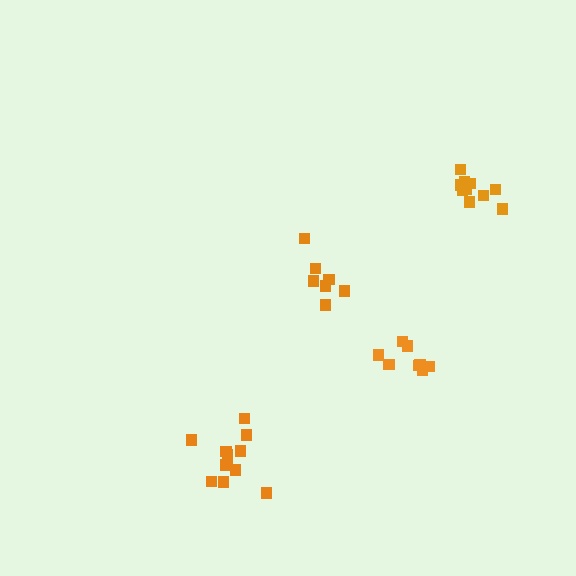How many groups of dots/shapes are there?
There are 4 groups.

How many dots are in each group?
Group 1: 8 dots, Group 2: 7 dots, Group 3: 12 dots, Group 4: 10 dots (37 total).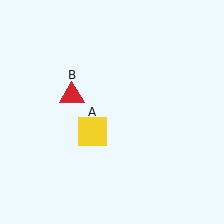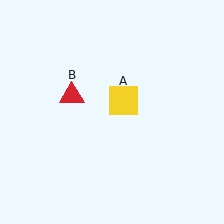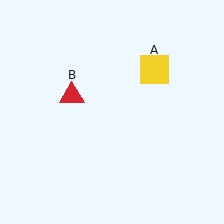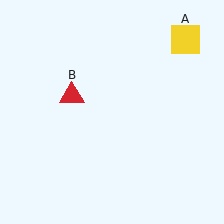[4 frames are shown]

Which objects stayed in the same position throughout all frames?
Red triangle (object B) remained stationary.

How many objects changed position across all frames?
1 object changed position: yellow square (object A).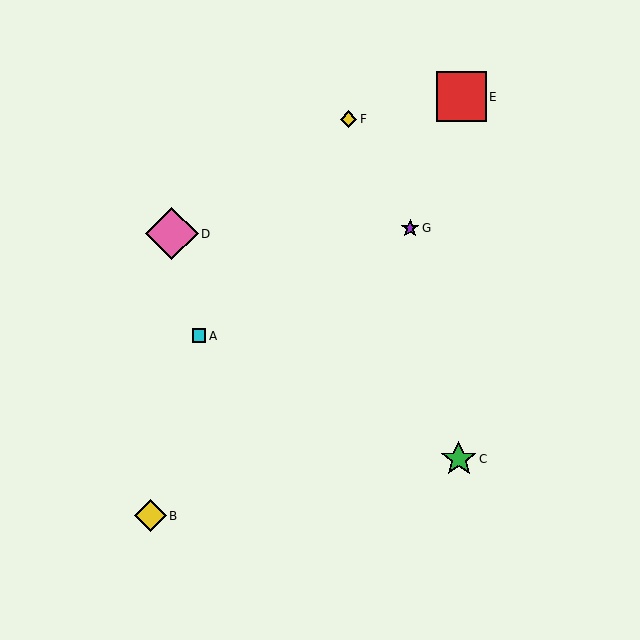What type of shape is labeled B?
Shape B is a yellow diamond.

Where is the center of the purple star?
The center of the purple star is at (410, 228).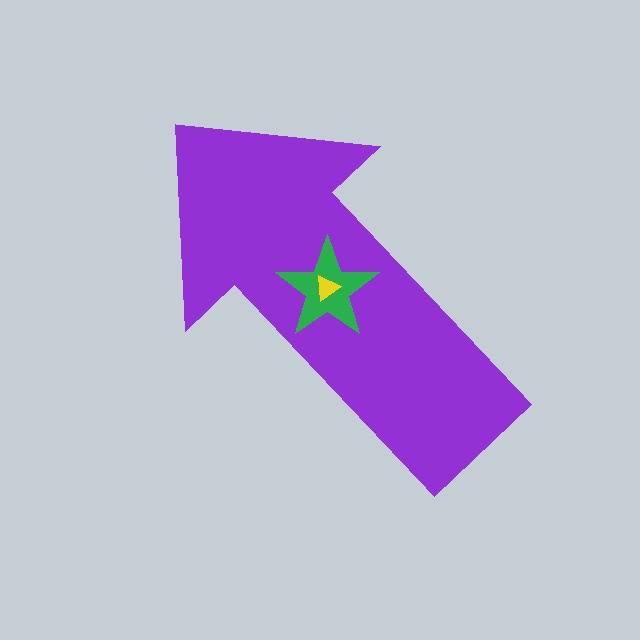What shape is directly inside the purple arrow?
The green star.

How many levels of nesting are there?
3.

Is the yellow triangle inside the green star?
Yes.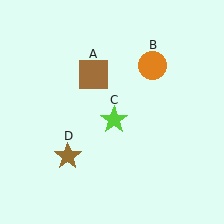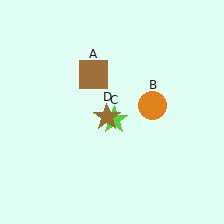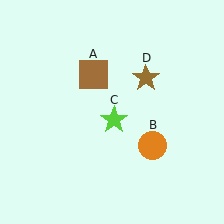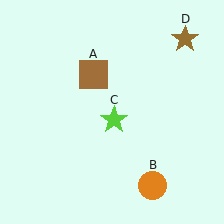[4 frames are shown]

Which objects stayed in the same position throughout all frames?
Brown square (object A) and lime star (object C) remained stationary.